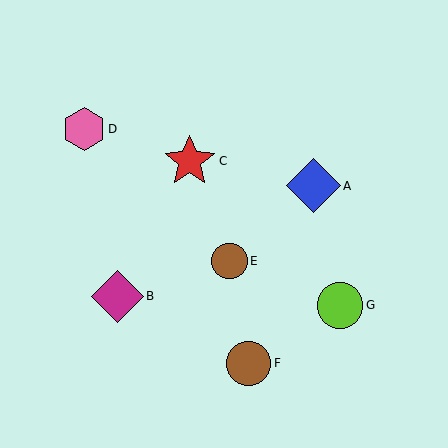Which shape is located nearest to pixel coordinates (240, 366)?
The brown circle (labeled F) at (249, 363) is nearest to that location.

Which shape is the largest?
The blue diamond (labeled A) is the largest.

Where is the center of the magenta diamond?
The center of the magenta diamond is at (117, 296).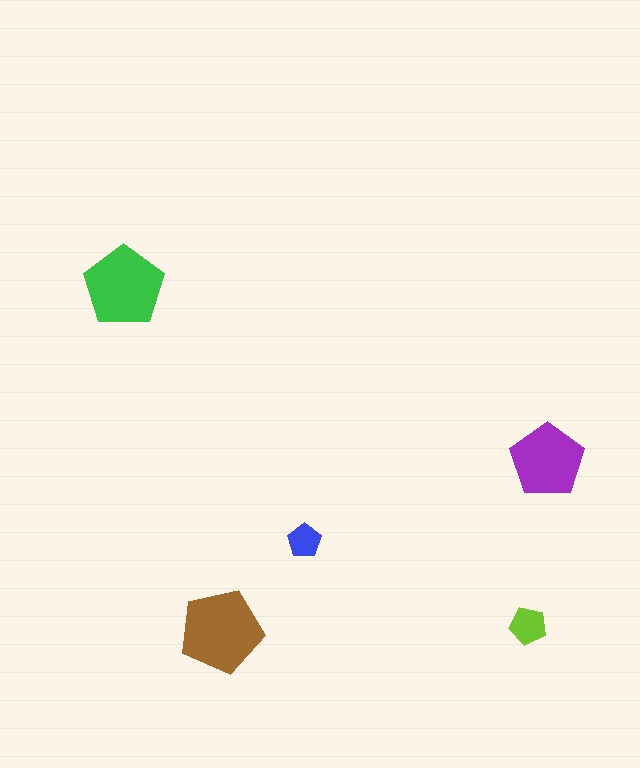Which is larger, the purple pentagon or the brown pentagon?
The brown one.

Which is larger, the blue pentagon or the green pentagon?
The green one.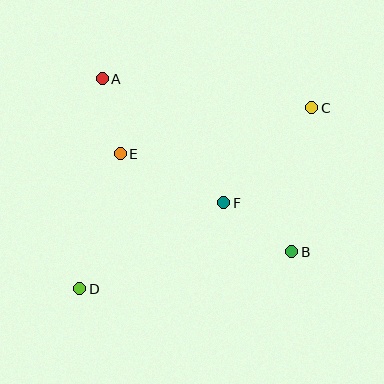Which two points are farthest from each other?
Points C and D are farthest from each other.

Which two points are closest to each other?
Points A and E are closest to each other.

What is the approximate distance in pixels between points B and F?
The distance between B and F is approximately 84 pixels.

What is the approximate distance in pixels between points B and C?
The distance between B and C is approximately 146 pixels.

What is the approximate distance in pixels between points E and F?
The distance between E and F is approximately 115 pixels.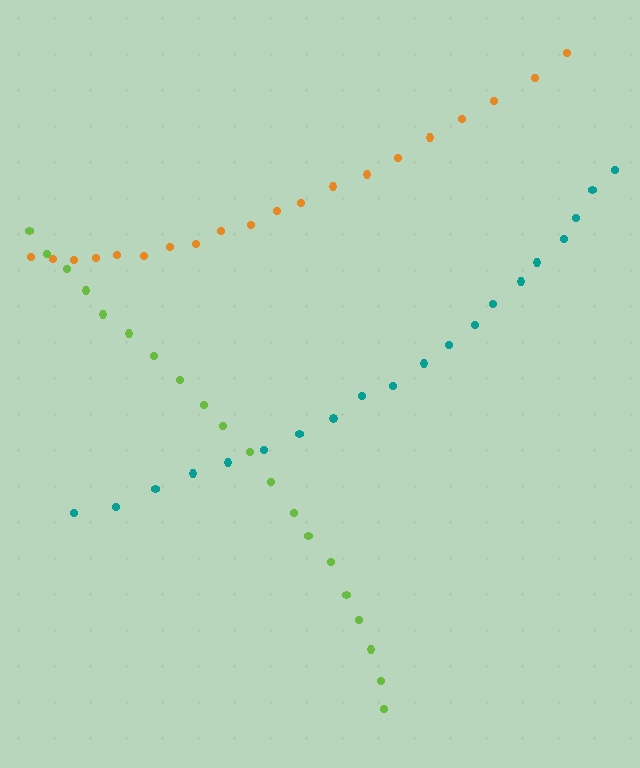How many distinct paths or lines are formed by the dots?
There are 3 distinct paths.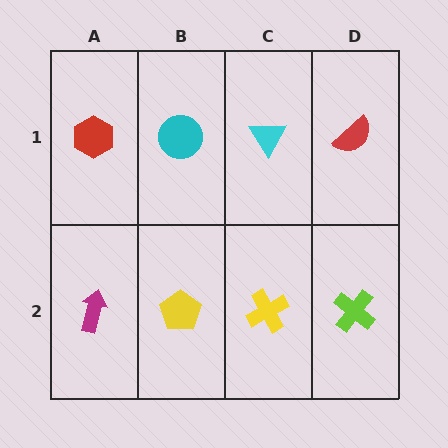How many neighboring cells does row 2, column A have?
2.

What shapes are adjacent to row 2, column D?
A red semicircle (row 1, column D), a yellow cross (row 2, column C).